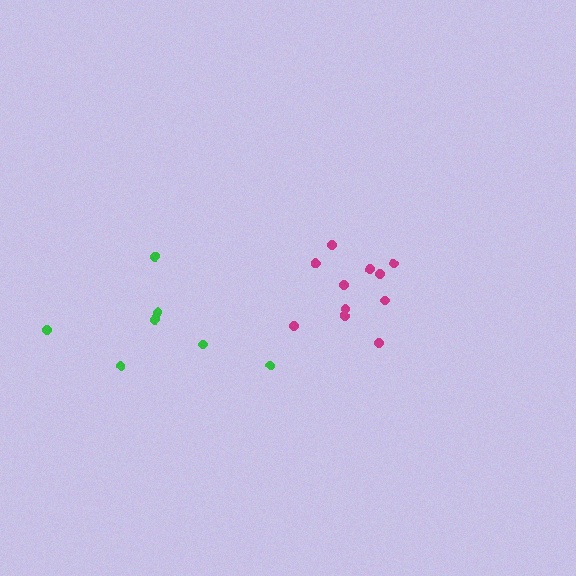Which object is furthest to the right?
The magenta cluster is rightmost.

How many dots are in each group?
Group 1: 7 dots, Group 2: 11 dots (18 total).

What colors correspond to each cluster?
The clusters are colored: green, magenta.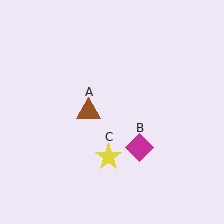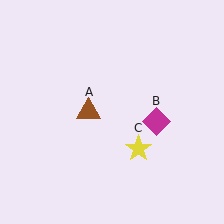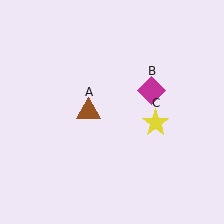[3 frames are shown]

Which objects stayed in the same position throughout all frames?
Brown triangle (object A) remained stationary.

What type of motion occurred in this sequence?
The magenta diamond (object B), yellow star (object C) rotated counterclockwise around the center of the scene.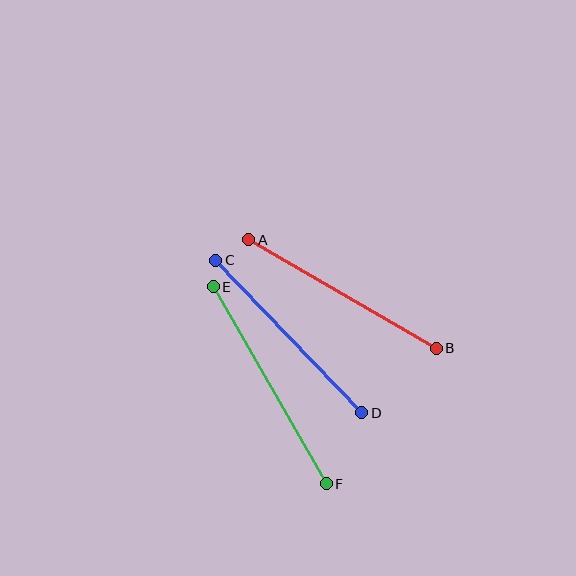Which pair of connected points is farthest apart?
Points E and F are farthest apart.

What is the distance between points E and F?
The distance is approximately 227 pixels.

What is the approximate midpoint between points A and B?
The midpoint is at approximately (343, 294) pixels.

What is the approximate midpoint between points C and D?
The midpoint is at approximately (289, 337) pixels.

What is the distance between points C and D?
The distance is approximately 211 pixels.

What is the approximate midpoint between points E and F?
The midpoint is at approximately (270, 385) pixels.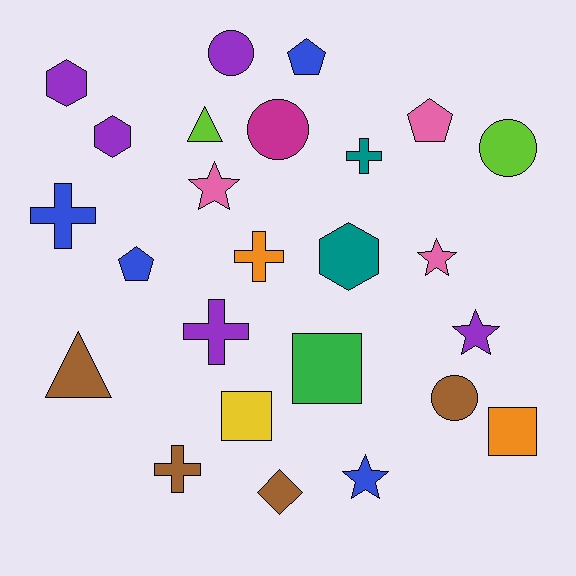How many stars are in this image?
There are 4 stars.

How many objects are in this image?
There are 25 objects.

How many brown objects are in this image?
There are 4 brown objects.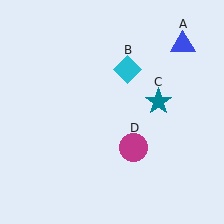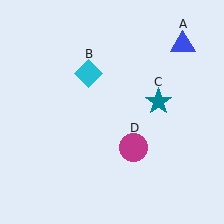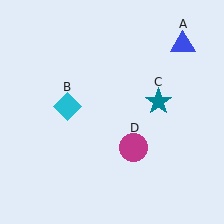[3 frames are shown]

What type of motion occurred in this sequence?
The cyan diamond (object B) rotated counterclockwise around the center of the scene.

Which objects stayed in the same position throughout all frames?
Blue triangle (object A) and teal star (object C) and magenta circle (object D) remained stationary.